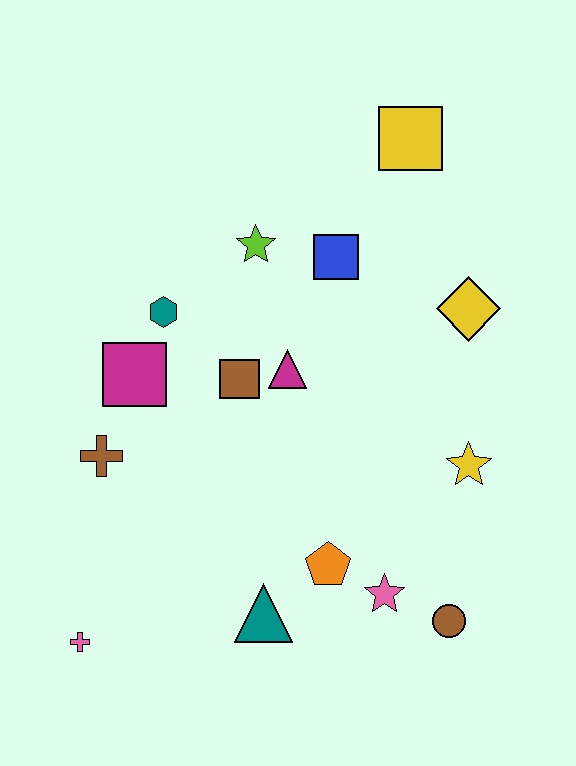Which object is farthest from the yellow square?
The pink cross is farthest from the yellow square.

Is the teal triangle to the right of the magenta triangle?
No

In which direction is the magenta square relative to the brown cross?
The magenta square is above the brown cross.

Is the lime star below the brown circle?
No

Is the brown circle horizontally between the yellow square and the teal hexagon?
No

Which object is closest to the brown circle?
The pink star is closest to the brown circle.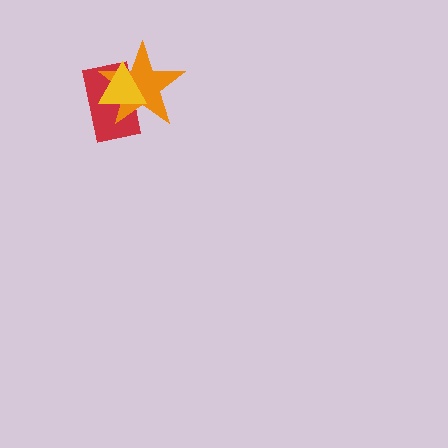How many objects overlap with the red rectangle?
2 objects overlap with the red rectangle.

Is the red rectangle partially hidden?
Yes, it is partially covered by another shape.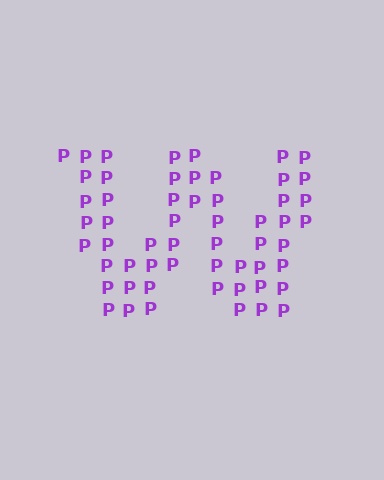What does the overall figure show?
The overall figure shows the letter W.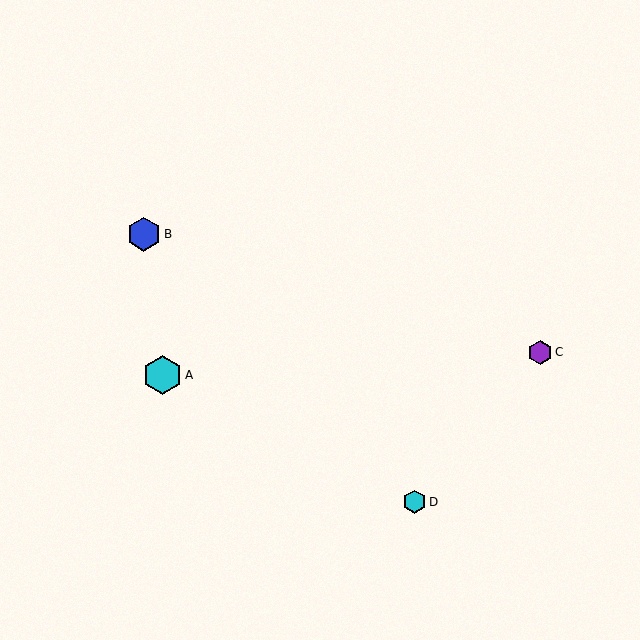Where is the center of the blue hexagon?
The center of the blue hexagon is at (144, 234).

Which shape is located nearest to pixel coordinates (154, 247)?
The blue hexagon (labeled B) at (144, 234) is nearest to that location.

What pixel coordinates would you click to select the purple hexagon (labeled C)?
Click at (540, 352) to select the purple hexagon C.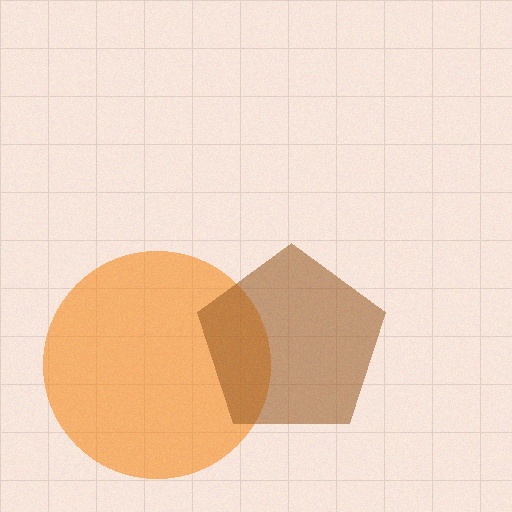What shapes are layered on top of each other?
The layered shapes are: an orange circle, a brown pentagon.